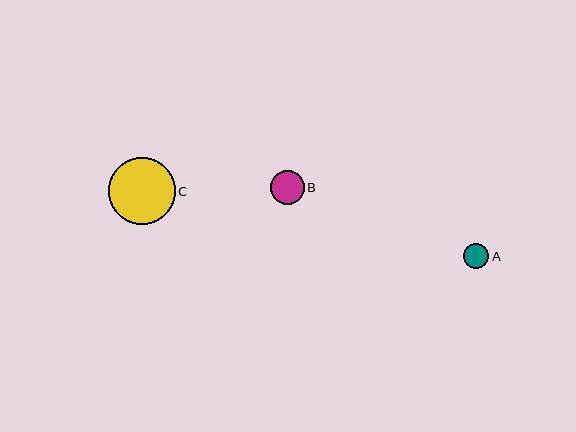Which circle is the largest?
Circle C is the largest with a size of approximately 67 pixels.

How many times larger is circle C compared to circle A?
Circle C is approximately 2.6 times the size of circle A.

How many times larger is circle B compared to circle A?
Circle B is approximately 1.3 times the size of circle A.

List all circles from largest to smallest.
From largest to smallest: C, B, A.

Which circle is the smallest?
Circle A is the smallest with a size of approximately 25 pixels.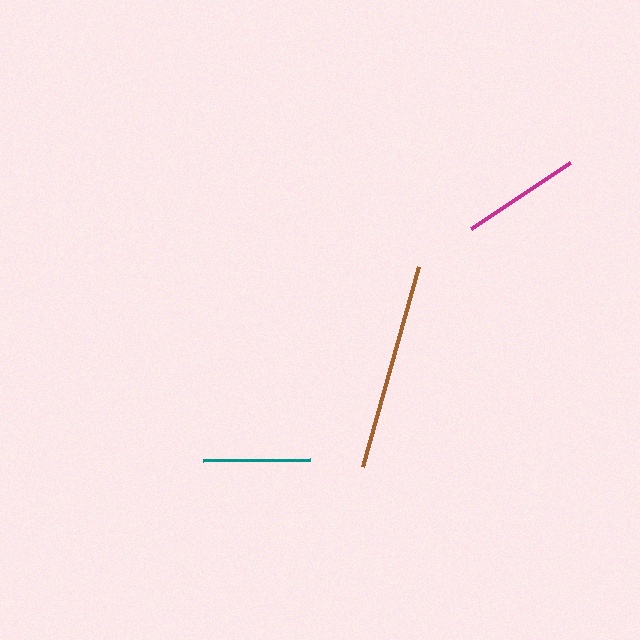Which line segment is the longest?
The brown line is the longest at approximately 208 pixels.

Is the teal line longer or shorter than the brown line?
The brown line is longer than the teal line.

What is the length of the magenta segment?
The magenta segment is approximately 119 pixels long.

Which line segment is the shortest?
The teal line is the shortest at approximately 108 pixels.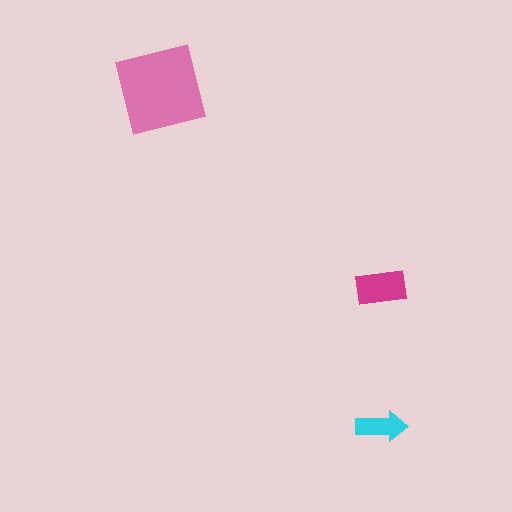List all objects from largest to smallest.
The pink square, the magenta rectangle, the cyan arrow.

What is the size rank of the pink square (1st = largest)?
1st.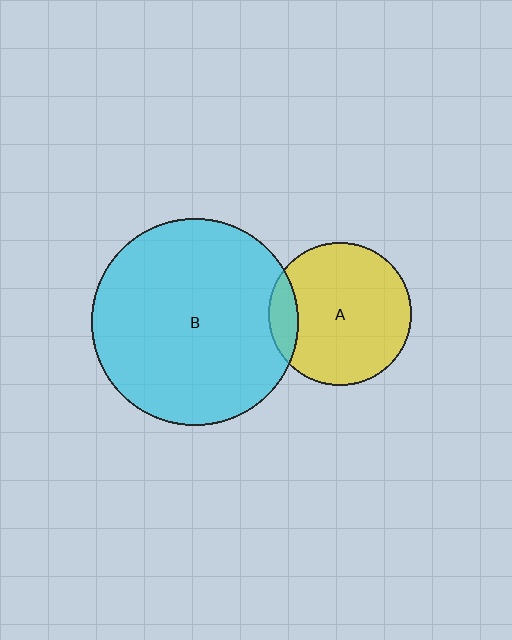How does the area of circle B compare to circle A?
Approximately 2.1 times.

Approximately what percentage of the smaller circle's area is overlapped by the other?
Approximately 10%.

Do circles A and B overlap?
Yes.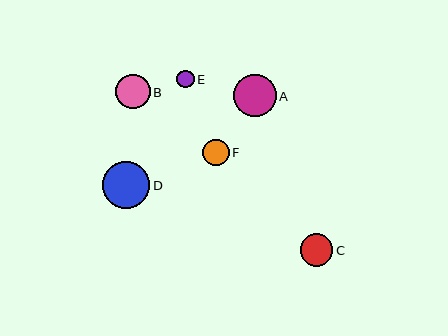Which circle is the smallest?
Circle E is the smallest with a size of approximately 18 pixels.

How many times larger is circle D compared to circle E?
Circle D is approximately 2.7 times the size of circle E.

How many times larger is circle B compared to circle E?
Circle B is approximately 2.0 times the size of circle E.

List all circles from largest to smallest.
From largest to smallest: D, A, B, C, F, E.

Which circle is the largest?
Circle D is the largest with a size of approximately 47 pixels.